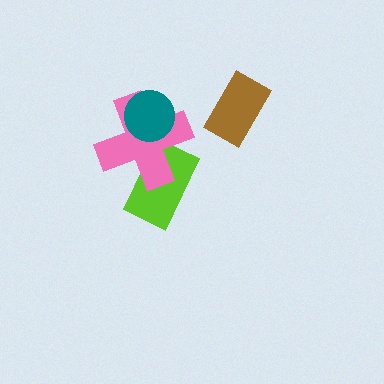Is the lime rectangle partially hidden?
Yes, it is partially covered by another shape.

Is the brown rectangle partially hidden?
No, no other shape covers it.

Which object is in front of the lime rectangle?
The pink cross is in front of the lime rectangle.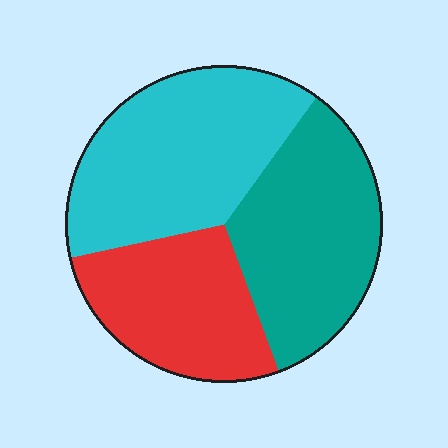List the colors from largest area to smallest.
From largest to smallest: cyan, teal, red.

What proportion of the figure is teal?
Teal covers 34% of the figure.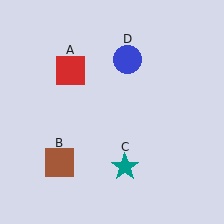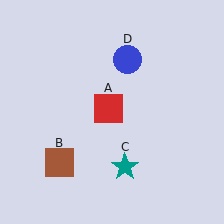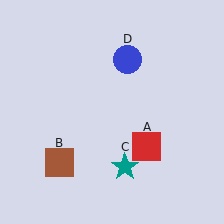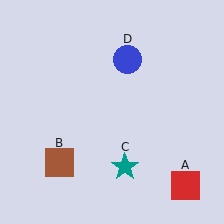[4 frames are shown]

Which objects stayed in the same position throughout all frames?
Brown square (object B) and teal star (object C) and blue circle (object D) remained stationary.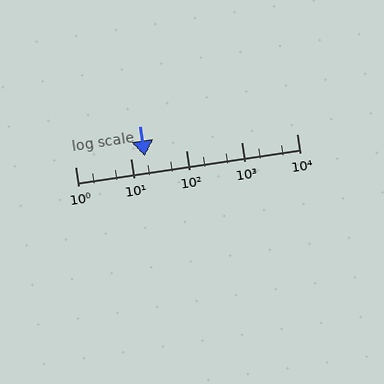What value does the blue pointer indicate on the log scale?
The pointer indicates approximately 18.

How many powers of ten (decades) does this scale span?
The scale spans 4 decades, from 1 to 10000.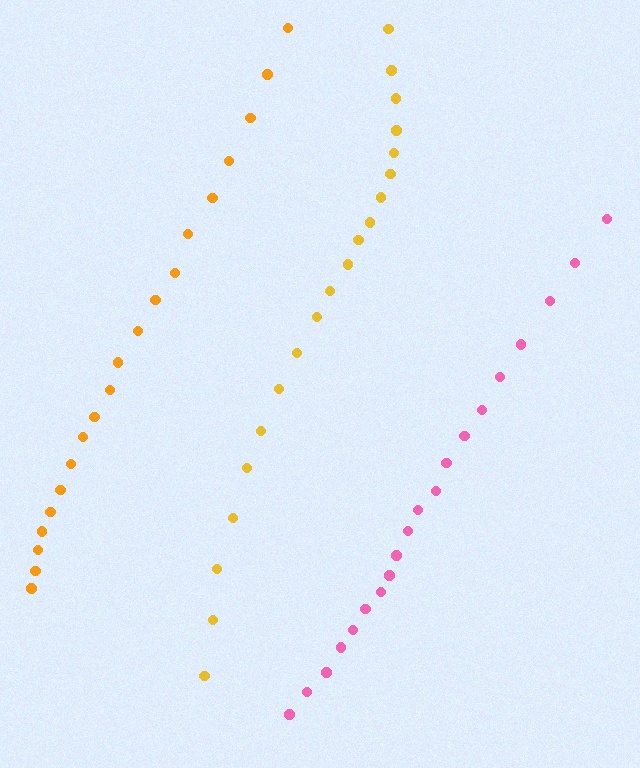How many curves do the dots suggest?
There are 3 distinct paths.